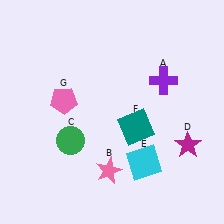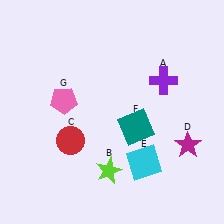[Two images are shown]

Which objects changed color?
B changed from pink to lime. C changed from green to red.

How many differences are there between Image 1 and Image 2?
There are 2 differences between the two images.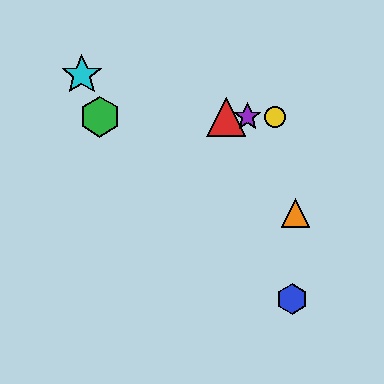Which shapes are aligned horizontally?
The red triangle, the green hexagon, the yellow circle, the purple star are aligned horizontally.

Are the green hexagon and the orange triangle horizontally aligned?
No, the green hexagon is at y≈117 and the orange triangle is at y≈213.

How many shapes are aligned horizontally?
4 shapes (the red triangle, the green hexagon, the yellow circle, the purple star) are aligned horizontally.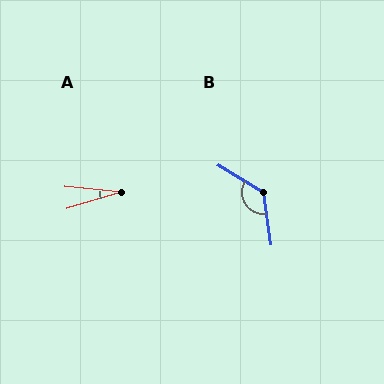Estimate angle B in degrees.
Approximately 130 degrees.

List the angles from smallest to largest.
A (22°), B (130°).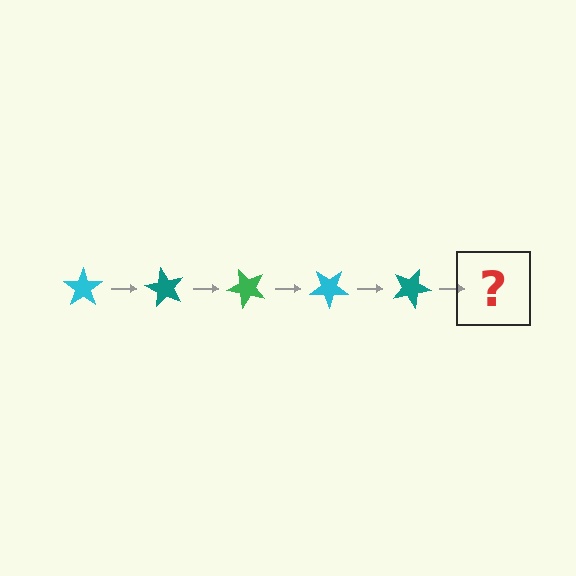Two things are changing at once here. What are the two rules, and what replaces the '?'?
The two rules are that it rotates 60 degrees each step and the color cycles through cyan, teal, and green. The '?' should be a green star, rotated 300 degrees from the start.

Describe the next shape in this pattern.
It should be a green star, rotated 300 degrees from the start.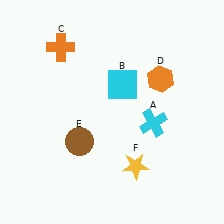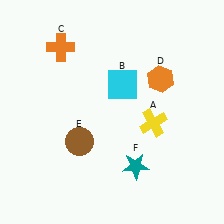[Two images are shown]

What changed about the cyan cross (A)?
In Image 1, A is cyan. In Image 2, it changed to yellow.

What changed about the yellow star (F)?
In Image 1, F is yellow. In Image 2, it changed to teal.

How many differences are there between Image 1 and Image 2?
There are 2 differences between the two images.